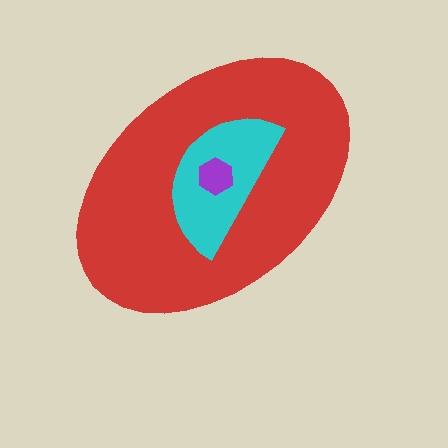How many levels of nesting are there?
3.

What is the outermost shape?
The red ellipse.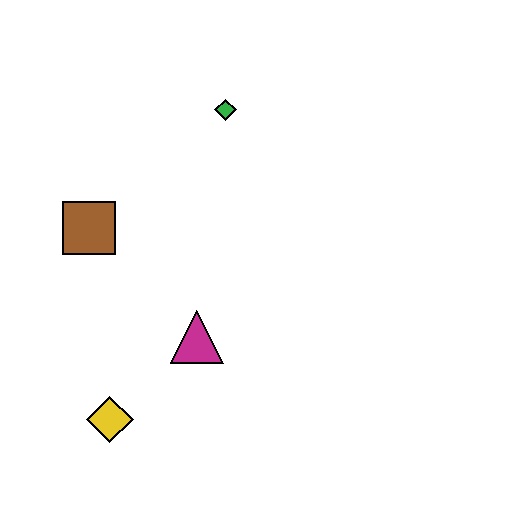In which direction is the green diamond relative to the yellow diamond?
The green diamond is above the yellow diamond.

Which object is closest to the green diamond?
The brown square is closest to the green diamond.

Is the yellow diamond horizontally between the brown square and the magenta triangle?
Yes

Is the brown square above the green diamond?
No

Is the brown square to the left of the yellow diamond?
Yes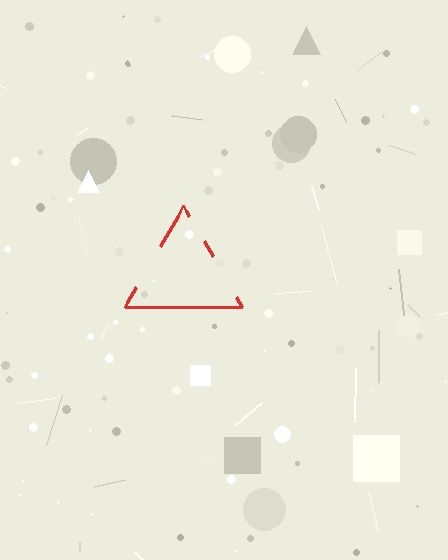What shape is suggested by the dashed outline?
The dashed outline suggests a triangle.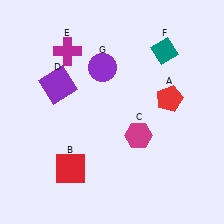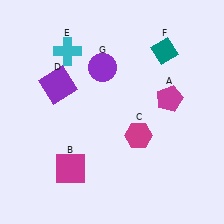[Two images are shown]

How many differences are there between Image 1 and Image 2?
There are 3 differences between the two images.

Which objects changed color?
A changed from red to magenta. B changed from red to magenta. E changed from magenta to cyan.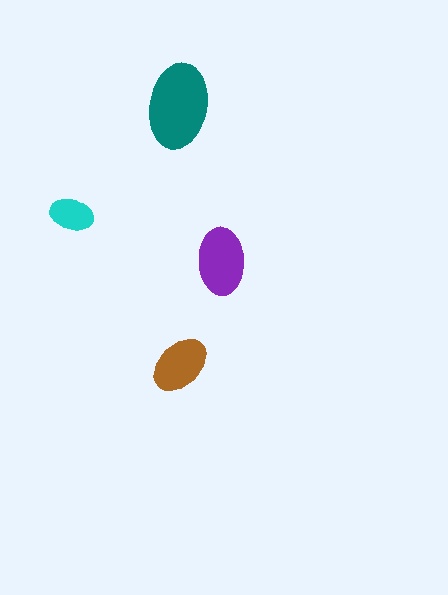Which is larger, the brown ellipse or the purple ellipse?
The purple one.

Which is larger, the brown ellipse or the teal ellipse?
The teal one.